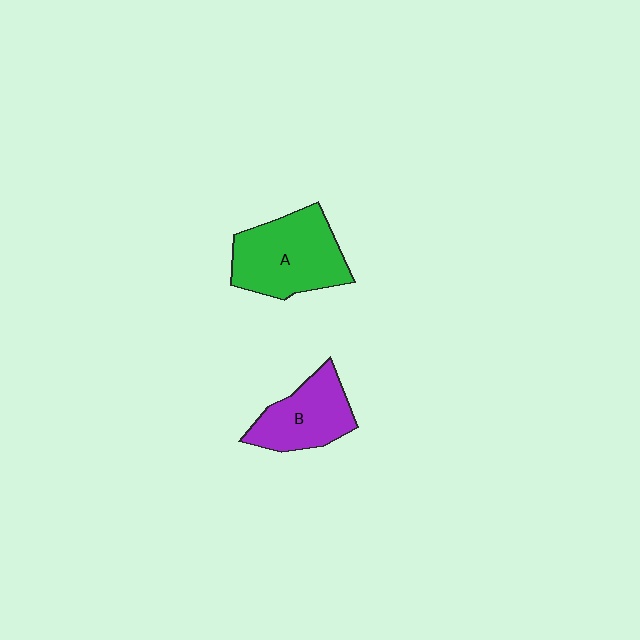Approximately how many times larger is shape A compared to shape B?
Approximately 1.4 times.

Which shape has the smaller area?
Shape B (purple).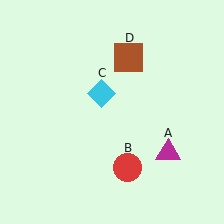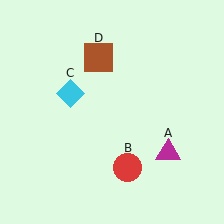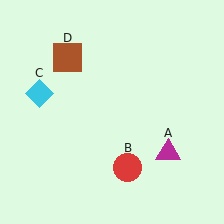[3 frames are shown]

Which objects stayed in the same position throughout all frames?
Magenta triangle (object A) and red circle (object B) remained stationary.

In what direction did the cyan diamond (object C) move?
The cyan diamond (object C) moved left.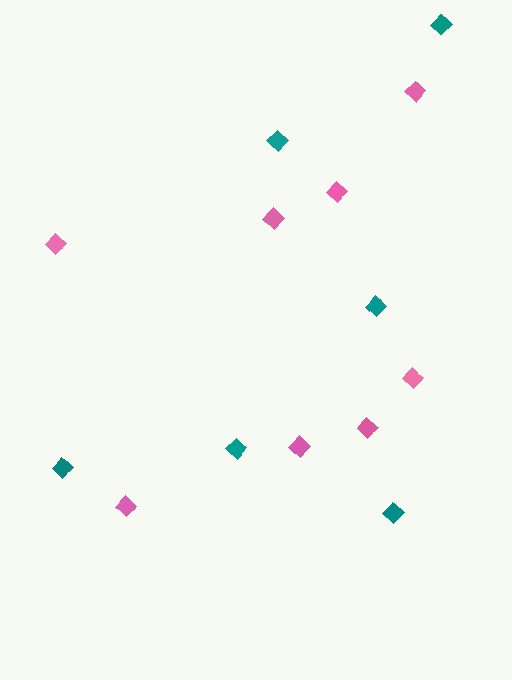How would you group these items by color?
There are 2 groups: one group of teal diamonds (6) and one group of pink diamonds (8).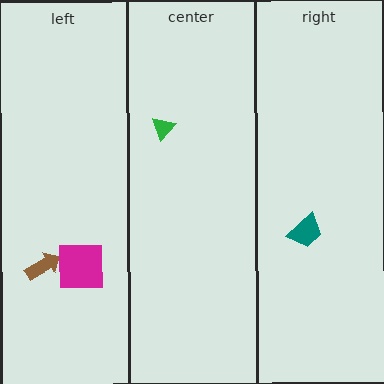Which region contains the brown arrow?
The left region.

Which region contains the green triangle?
The center region.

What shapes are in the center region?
The green triangle.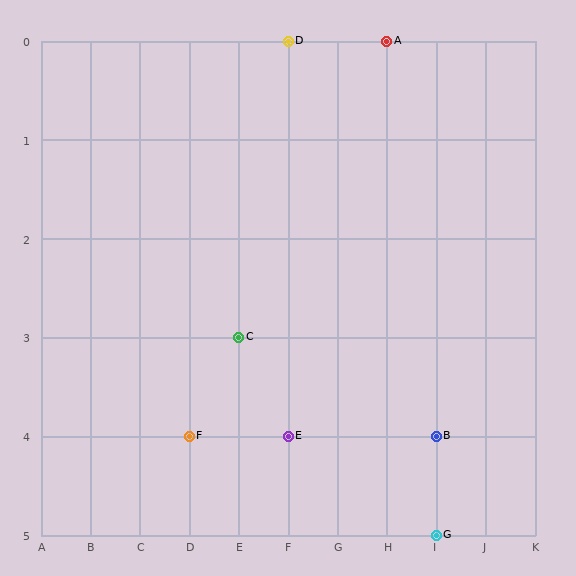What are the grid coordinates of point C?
Point C is at grid coordinates (E, 3).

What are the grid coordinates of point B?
Point B is at grid coordinates (I, 4).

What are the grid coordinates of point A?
Point A is at grid coordinates (H, 0).